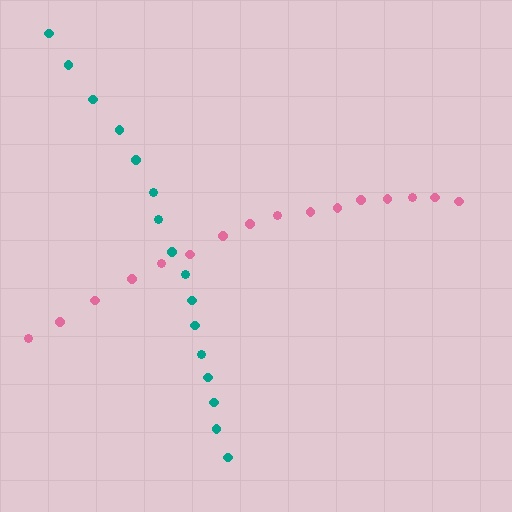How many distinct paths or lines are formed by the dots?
There are 2 distinct paths.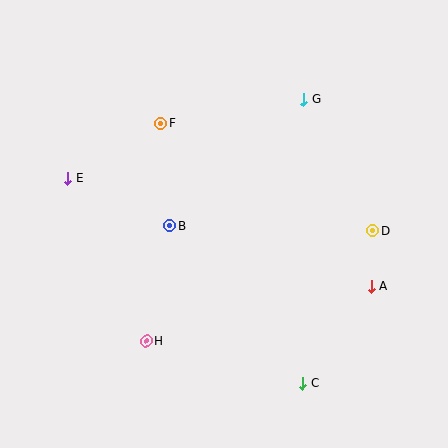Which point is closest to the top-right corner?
Point G is closest to the top-right corner.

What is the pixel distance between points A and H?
The distance between A and H is 232 pixels.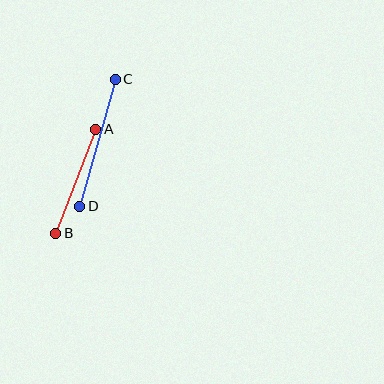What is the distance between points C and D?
The distance is approximately 132 pixels.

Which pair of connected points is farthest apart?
Points C and D are farthest apart.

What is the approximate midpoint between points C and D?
The midpoint is at approximately (97, 143) pixels.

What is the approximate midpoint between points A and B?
The midpoint is at approximately (76, 181) pixels.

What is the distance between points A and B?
The distance is approximately 112 pixels.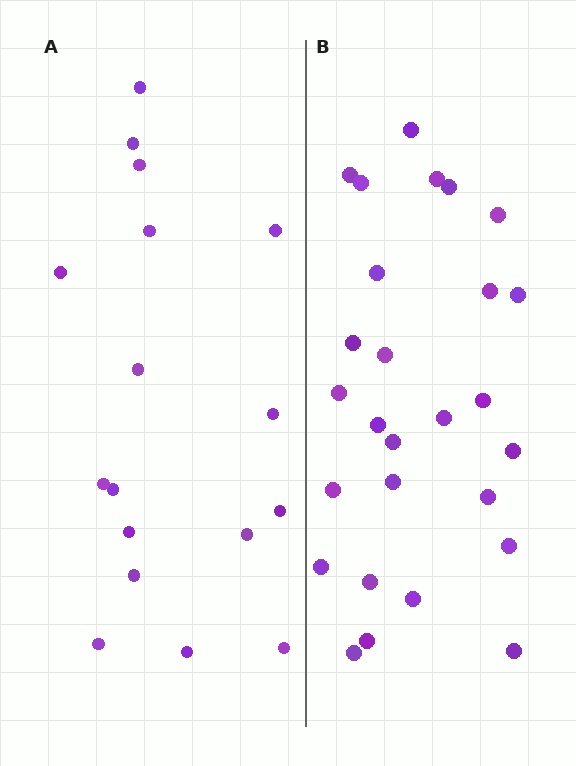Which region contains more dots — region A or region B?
Region B (the right region) has more dots.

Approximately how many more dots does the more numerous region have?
Region B has roughly 10 or so more dots than region A.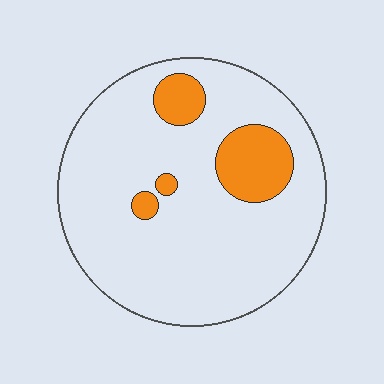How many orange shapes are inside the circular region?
4.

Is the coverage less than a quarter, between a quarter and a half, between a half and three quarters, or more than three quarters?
Less than a quarter.